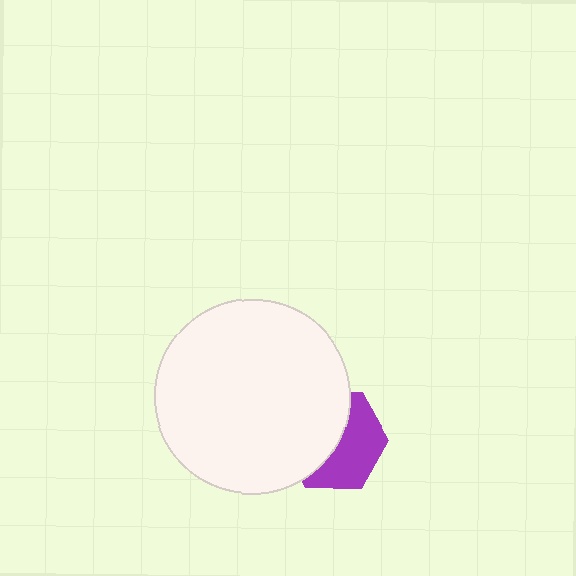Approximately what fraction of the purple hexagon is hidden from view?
Roughly 51% of the purple hexagon is hidden behind the white circle.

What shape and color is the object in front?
The object in front is a white circle.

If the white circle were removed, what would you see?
You would see the complete purple hexagon.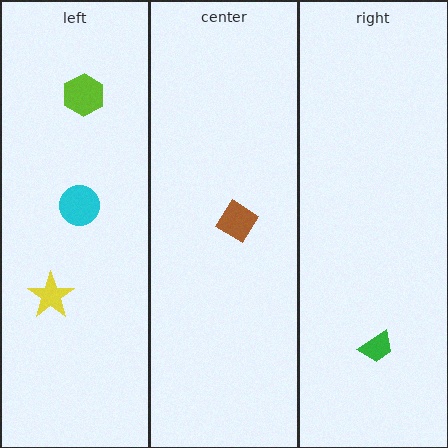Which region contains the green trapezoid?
The right region.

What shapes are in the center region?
The brown diamond.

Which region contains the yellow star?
The left region.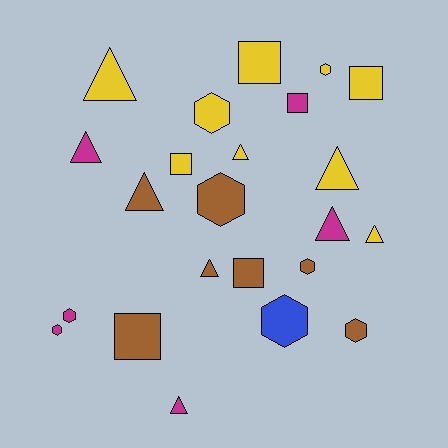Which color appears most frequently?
Yellow, with 9 objects.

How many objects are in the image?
There are 23 objects.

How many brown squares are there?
There are 2 brown squares.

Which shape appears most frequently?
Triangle, with 9 objects.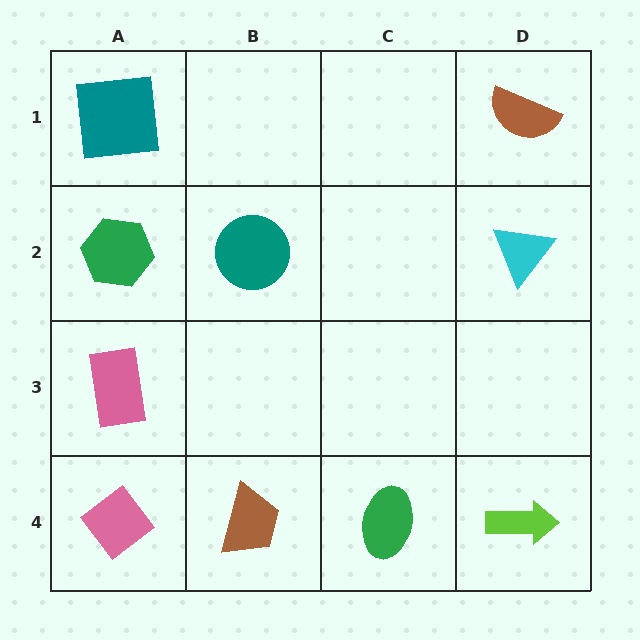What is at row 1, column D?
A brown semicircle.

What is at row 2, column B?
A teal circle.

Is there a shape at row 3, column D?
No, that cell is empty.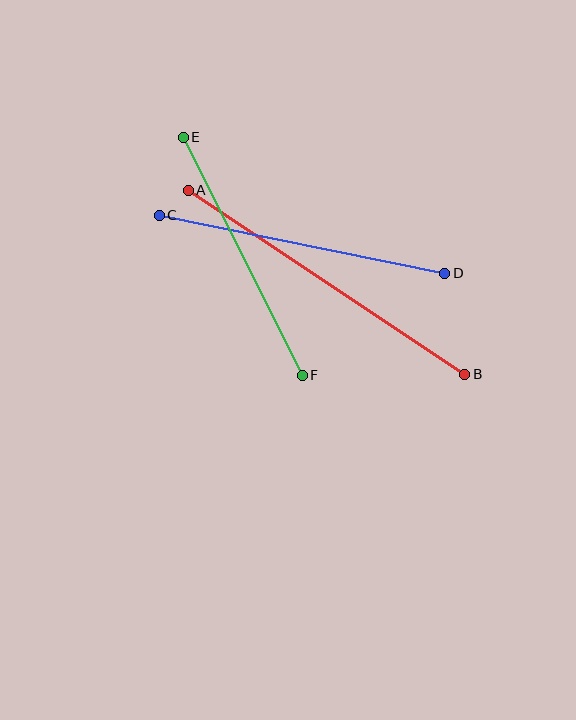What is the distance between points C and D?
The distance is approximately 291 pixels.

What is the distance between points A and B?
The distance is approximately 332 pixels.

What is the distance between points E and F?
The distance is approximately 266 pixels.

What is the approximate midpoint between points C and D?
The midpoint is at approximately (302, 244) pixels.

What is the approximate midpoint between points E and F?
The midpoint is at approximately (243, 256) pixels.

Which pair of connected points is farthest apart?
Points A and B are farthest apart.